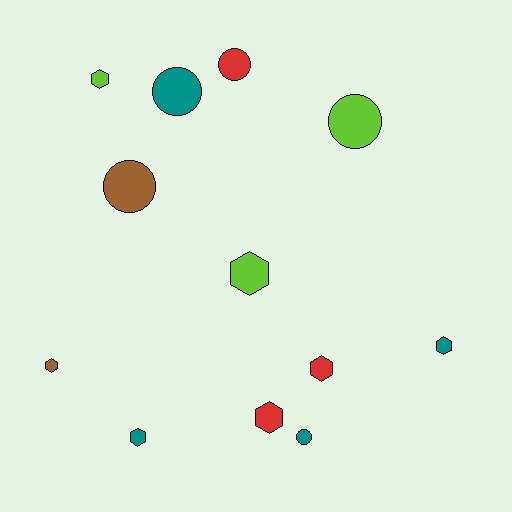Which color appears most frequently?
Teal, with 4 objects.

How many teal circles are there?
There are 2 teal circles.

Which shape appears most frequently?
Hexagon, with 7 objects.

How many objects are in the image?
There are 12 objects.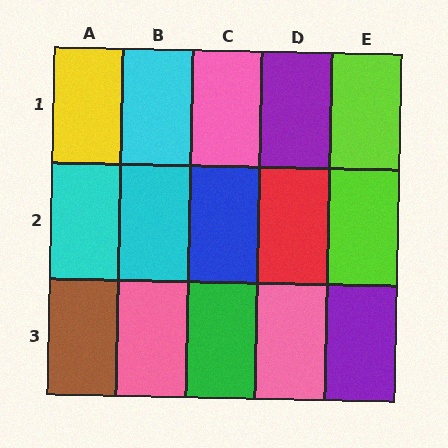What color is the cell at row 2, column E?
Lime.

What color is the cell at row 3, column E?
Purple.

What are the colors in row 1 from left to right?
Yellow, cyan, pink, purple, lime.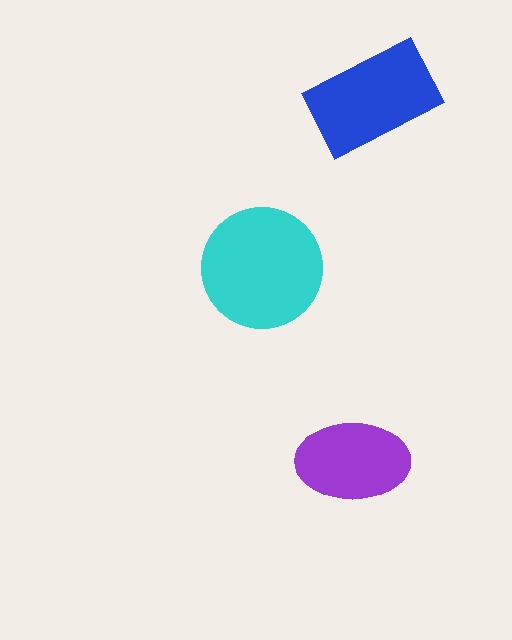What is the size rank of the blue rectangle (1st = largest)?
2nd.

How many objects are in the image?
There are 3 objects in the image.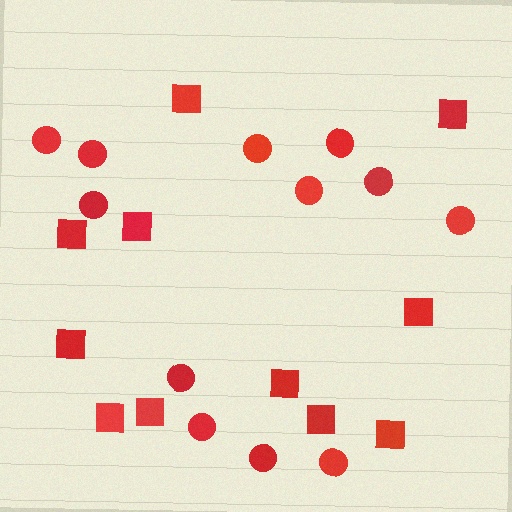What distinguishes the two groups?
There are 2 groups: one group of squares (11) and one group of circles (12).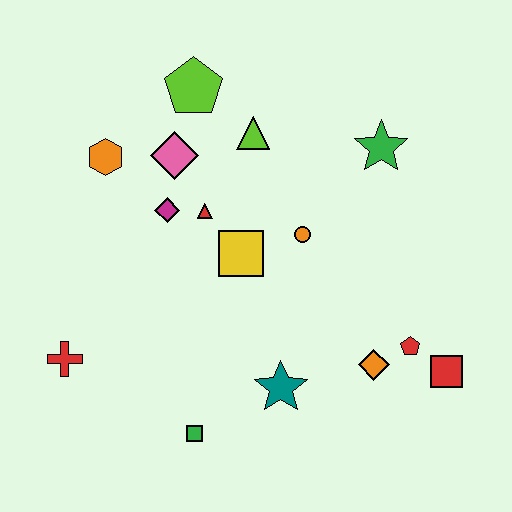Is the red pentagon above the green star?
No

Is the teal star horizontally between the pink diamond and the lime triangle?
No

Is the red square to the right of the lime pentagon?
Yes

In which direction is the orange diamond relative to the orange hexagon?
The orange diamond is to the right of the orange hexagon.